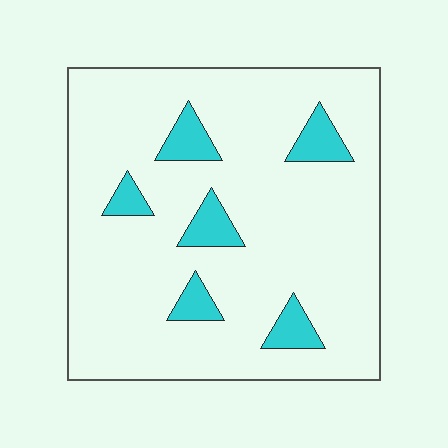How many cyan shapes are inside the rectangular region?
6.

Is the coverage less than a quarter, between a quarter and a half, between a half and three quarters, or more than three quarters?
Less than a quarter.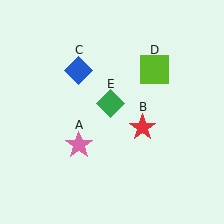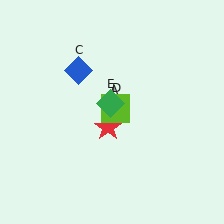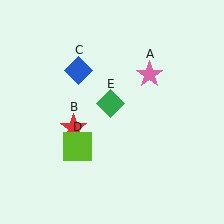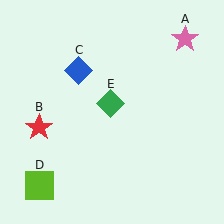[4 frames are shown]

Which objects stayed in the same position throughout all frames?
Blue diamond (object C) and green diamond (object E) remained stationary.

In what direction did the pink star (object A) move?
The pink star (object A) moved up and to the right.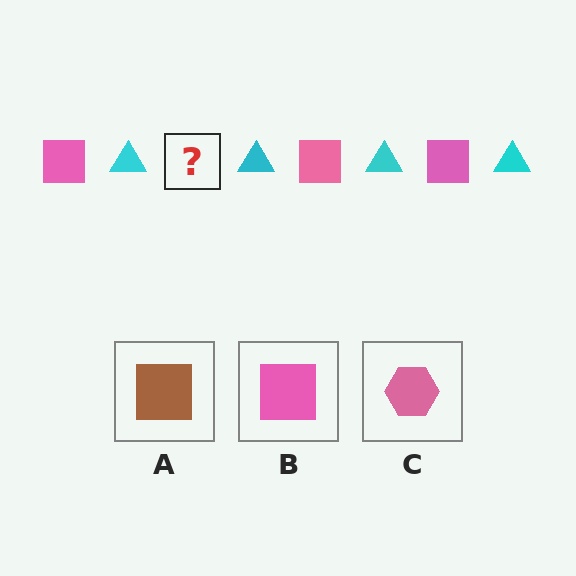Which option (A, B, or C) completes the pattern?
B.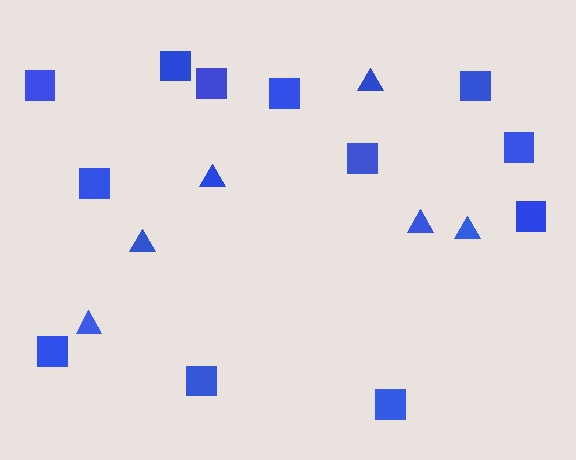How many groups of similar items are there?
There are 2 groups: one group of squares (12) and one group of triangles (6).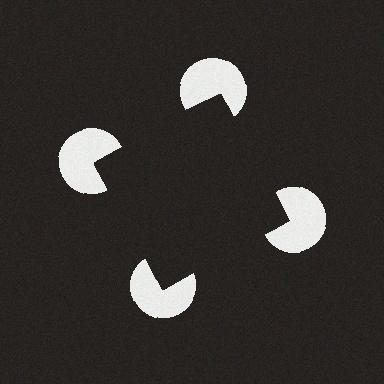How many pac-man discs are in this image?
There are 4 — one at each vertex of the illusory square.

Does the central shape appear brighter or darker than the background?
It typically appears slightly darker than the background, even though no actual brightness change is drawn.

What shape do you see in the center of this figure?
An illusory square — its edges are inferred from the aligned wedge cuts in the pac-man discs, not physically drawn.